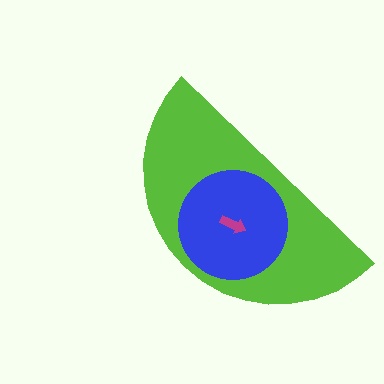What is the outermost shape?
The lime semicircle.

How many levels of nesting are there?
3.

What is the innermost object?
The magenta arrow.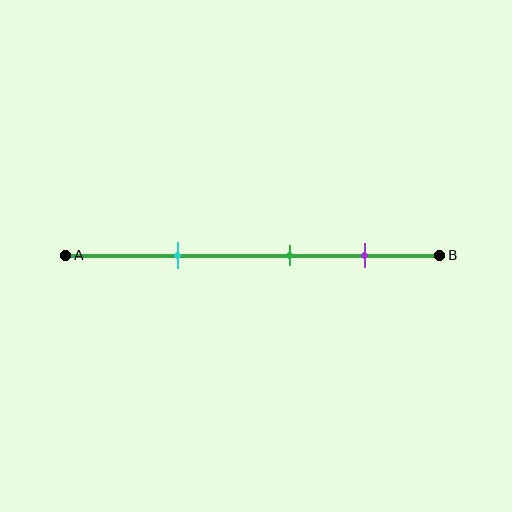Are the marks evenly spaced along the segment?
Yes, the marks are approximately evenly spaced.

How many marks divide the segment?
There are 3 marks dividing the segment.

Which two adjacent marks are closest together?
The green and purple marks are the closest adjacent pair.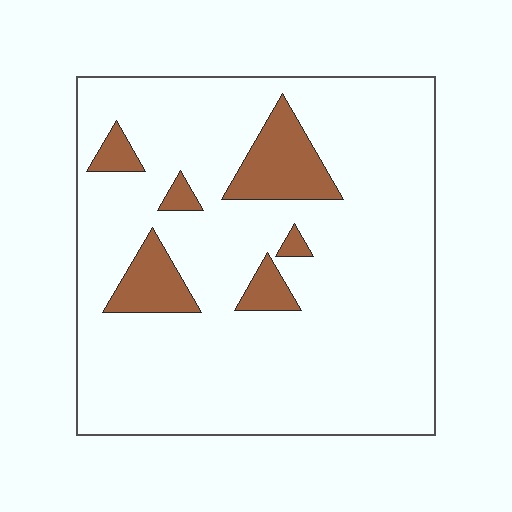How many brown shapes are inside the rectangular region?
6.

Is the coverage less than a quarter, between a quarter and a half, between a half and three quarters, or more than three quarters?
Less than a quarter.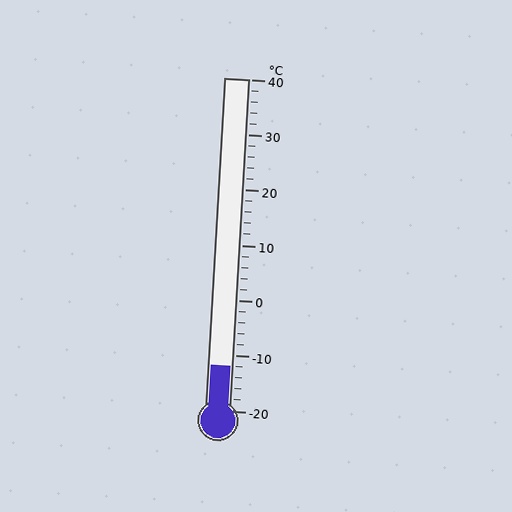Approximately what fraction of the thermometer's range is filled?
The thermometer is filled to approximately 15% of its range.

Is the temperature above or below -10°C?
The temperature is below -10°C.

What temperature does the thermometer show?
The thermometer shows approximately -12°C.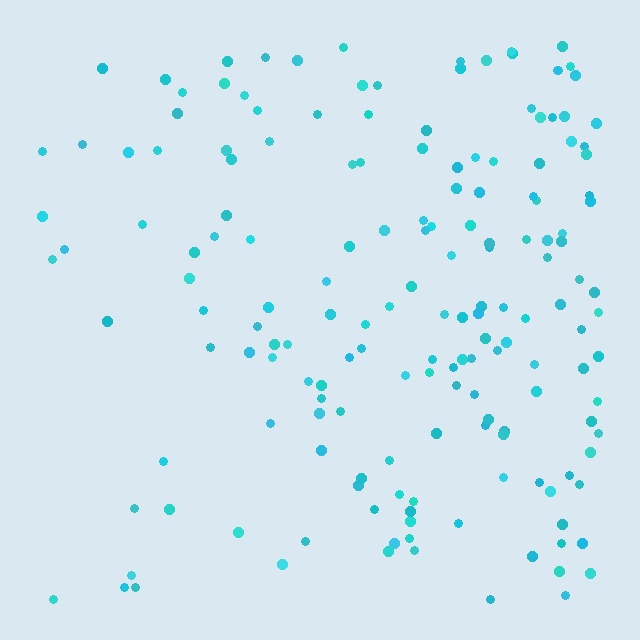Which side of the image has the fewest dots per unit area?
The left.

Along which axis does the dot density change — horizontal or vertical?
Horizontal.